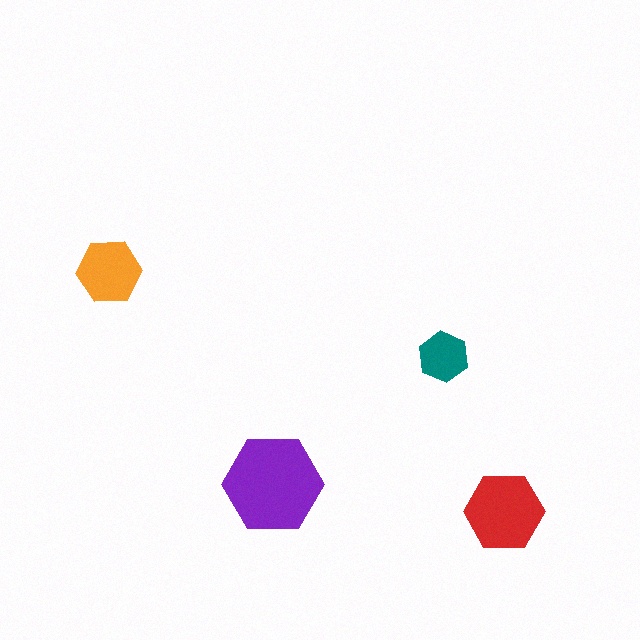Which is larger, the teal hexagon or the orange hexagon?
The orange one.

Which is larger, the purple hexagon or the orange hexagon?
The purple one.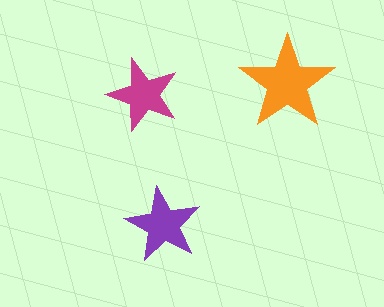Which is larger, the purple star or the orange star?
The orange one.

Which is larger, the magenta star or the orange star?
The orange one.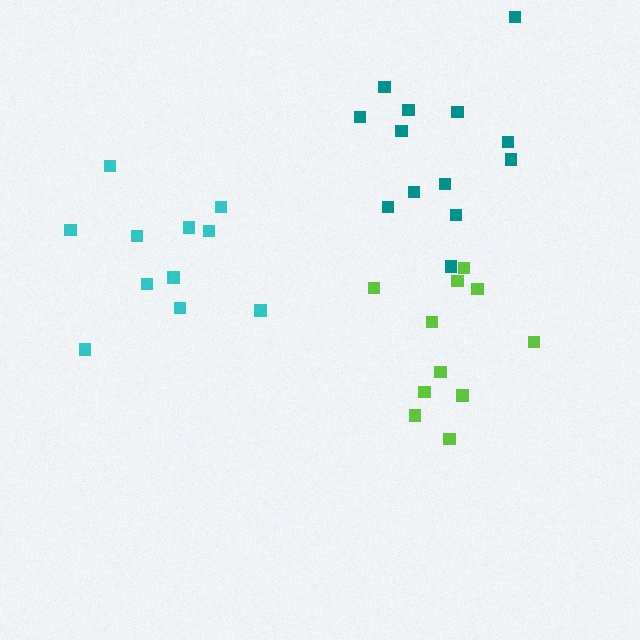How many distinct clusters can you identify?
There are 3 distinct clusters.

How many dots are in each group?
Group 1: 13 dots, Group 2: 11 dots, Group 3: 11 dots (35 total).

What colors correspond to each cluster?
The clusters are colored: teal, cyan, lime.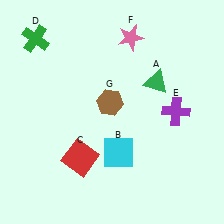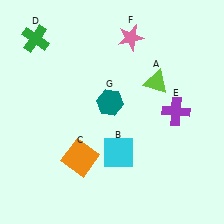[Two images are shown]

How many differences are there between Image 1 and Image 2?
There are 3 differences between the two images.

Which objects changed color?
A changed from green to lime. C changed from red to orange. G changed from brown to teal.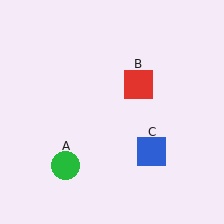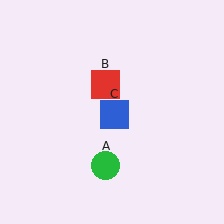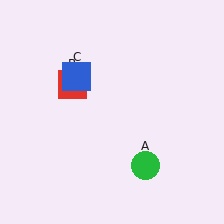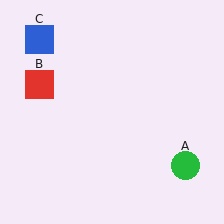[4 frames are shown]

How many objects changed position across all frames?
3 objects changed position: green circle (object A), red square (object B), blue square (object C).